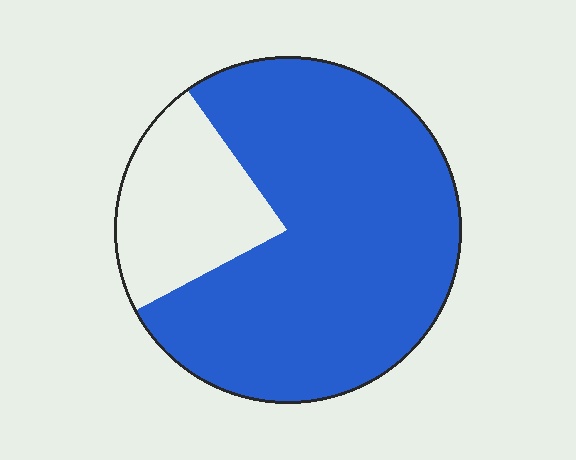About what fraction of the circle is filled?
About three quarters (3/4).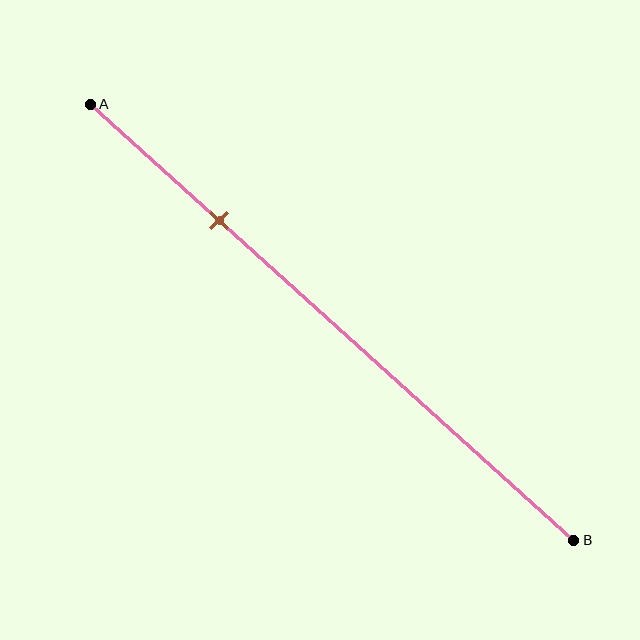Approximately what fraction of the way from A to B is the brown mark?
The brown mark is approximately 25% of the way from A to B.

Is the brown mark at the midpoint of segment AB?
No, the mark is at about 25% from A, not at the 50% midpoint.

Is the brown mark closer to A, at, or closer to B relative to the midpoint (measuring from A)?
The brown mark is closer to point A than the midpoint of segment AB.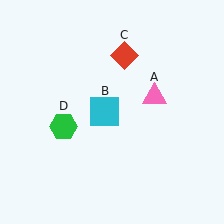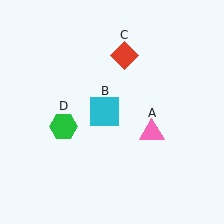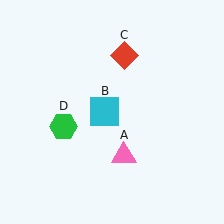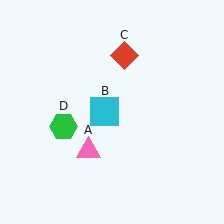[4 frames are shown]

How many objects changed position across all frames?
1 object changed position: pink triangle (object A).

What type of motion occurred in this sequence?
The pink triangle (object A) rotated clockwise around the center of the scene.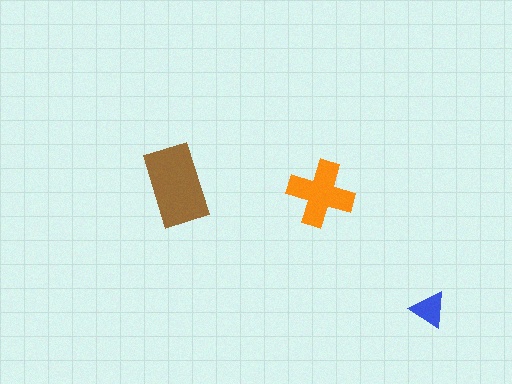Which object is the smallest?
The blue triangle.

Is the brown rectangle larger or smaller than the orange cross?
Larger.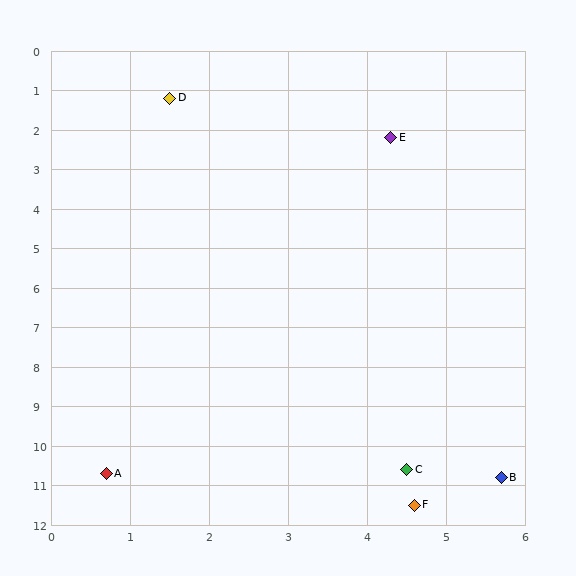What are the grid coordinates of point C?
Point C is at approximately (4.5, 10.6).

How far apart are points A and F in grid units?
Points A and F are about 4.0 grid units apart.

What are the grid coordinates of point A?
Point A is at approximately (0.7, 10.7).